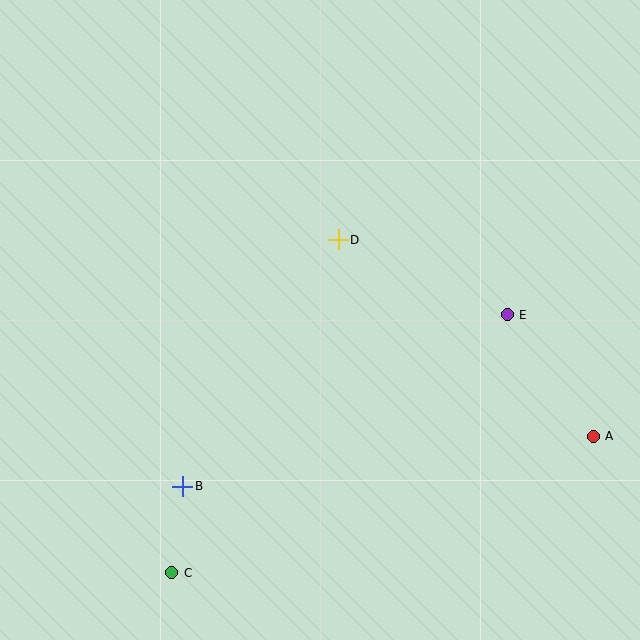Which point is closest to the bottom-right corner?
Point A is closest to the bottom-right corner.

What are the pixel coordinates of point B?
Point B is at (183, 486).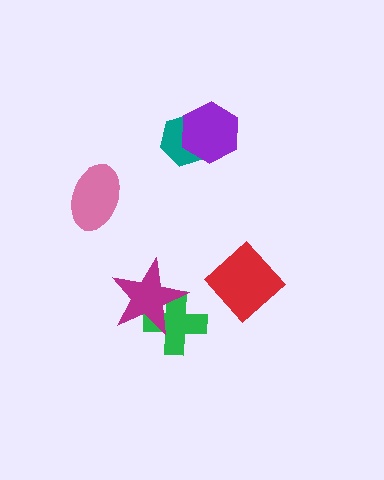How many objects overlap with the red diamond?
0 objects overlap with the red diamond.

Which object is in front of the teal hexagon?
The purple hexagon is in front of the teal hexagon.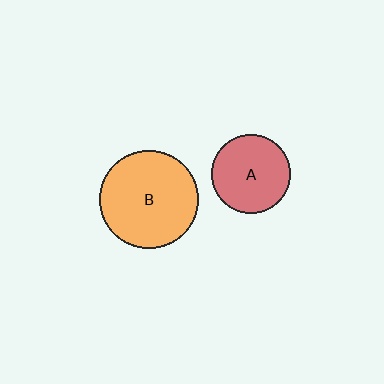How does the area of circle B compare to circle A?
Approximately 1.6 times.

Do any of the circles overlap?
No, none of the circles overlap.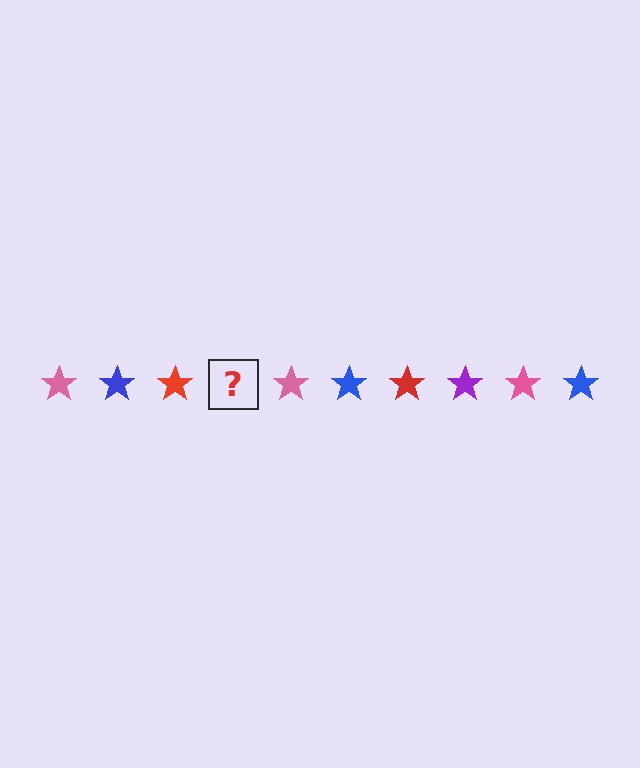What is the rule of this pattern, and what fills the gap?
The rule is that the pattern cycles through pink, blue, red, purple stars. The gap should be filled with a purple star.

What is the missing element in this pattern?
The missing element is a purple star.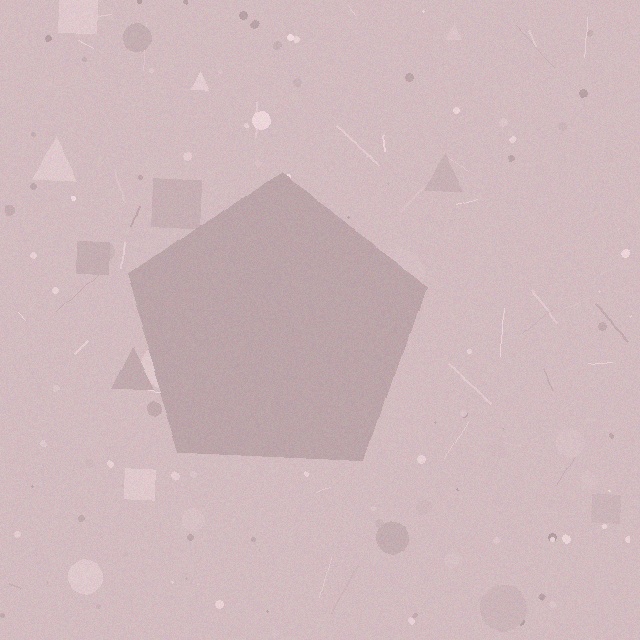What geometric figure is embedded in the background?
A pentagon is embedded in the background.